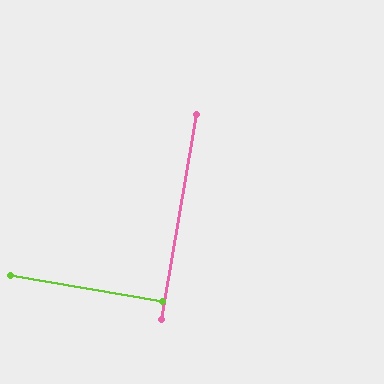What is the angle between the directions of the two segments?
Approximately 90 degrees.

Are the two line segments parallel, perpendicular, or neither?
Perpendicular — they meet at approximately 90°.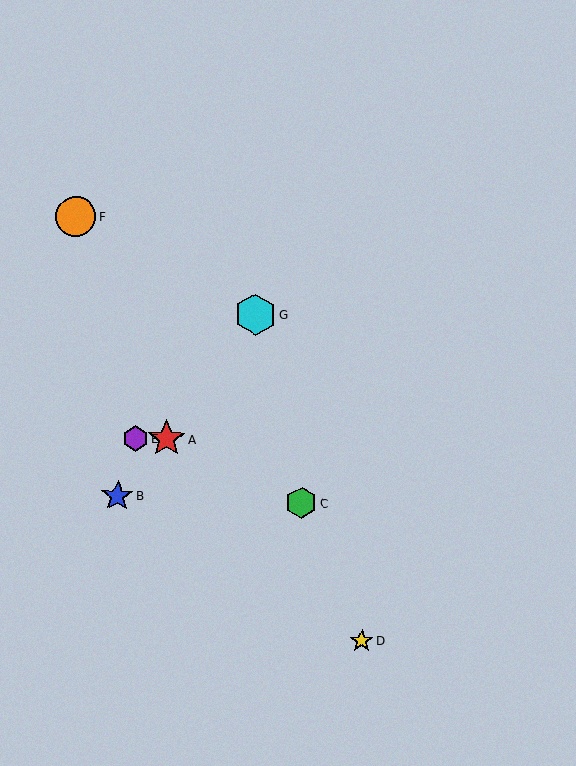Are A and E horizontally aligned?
Yes, both are at y≈439.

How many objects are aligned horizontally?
2 objects (A, E) are aligned horizontally.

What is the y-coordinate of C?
Object C is at y≈503.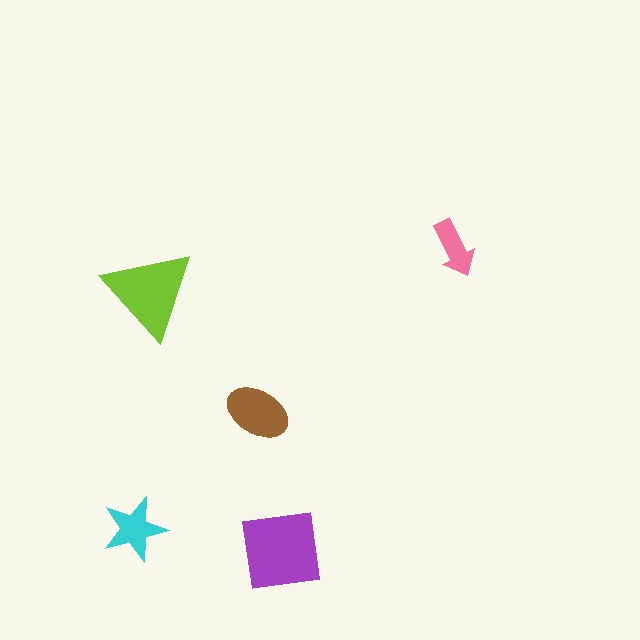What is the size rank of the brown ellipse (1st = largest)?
3rd.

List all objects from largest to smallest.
The purple square, the lime triangle, the brown ellipse, the cyan star, the pink arrow.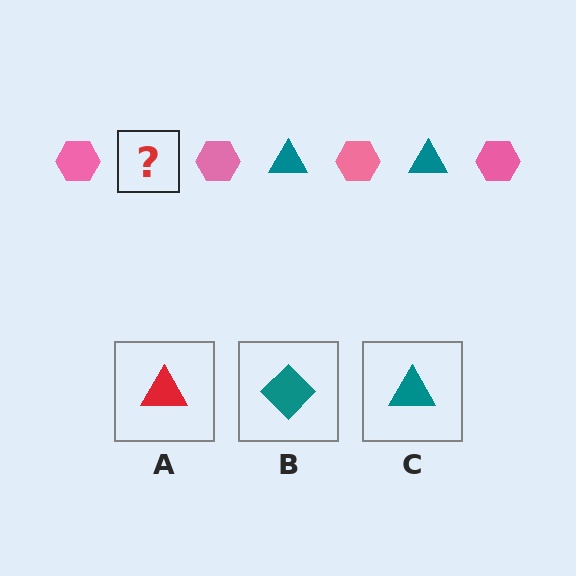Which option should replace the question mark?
Option C.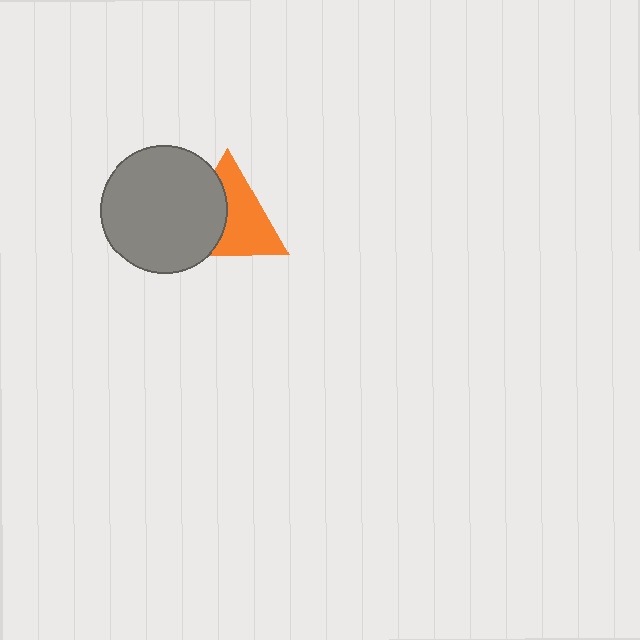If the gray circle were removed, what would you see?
You would see the complete orange triangle.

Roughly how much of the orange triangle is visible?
About half of it is visible (roughly 58%).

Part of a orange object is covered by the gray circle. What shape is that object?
It is a triangle.